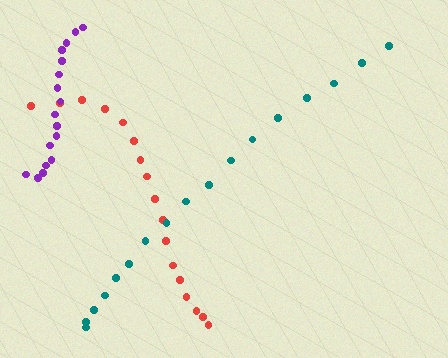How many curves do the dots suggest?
There are 3 distinct paths.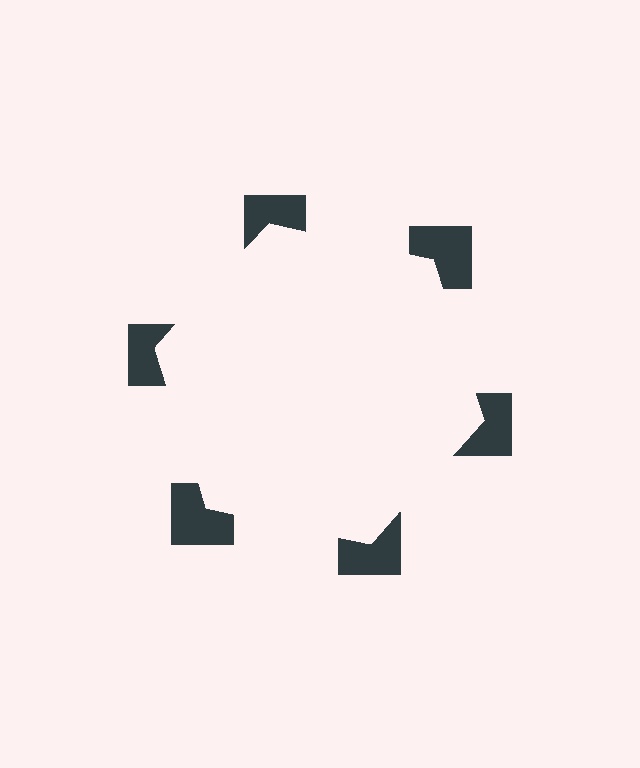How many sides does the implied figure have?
6 sides.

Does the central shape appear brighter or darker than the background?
It typically appears slightly brighter than the background, even though no actual brightness change is drawn.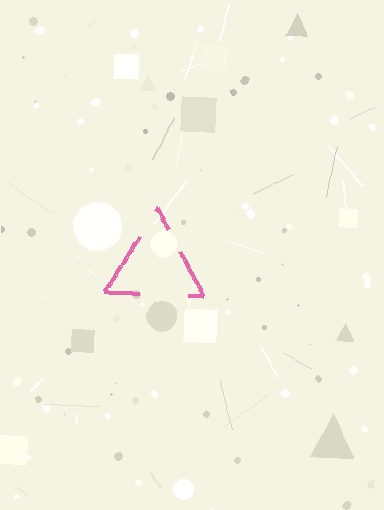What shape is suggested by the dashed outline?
The dashed outline suggests a triangle.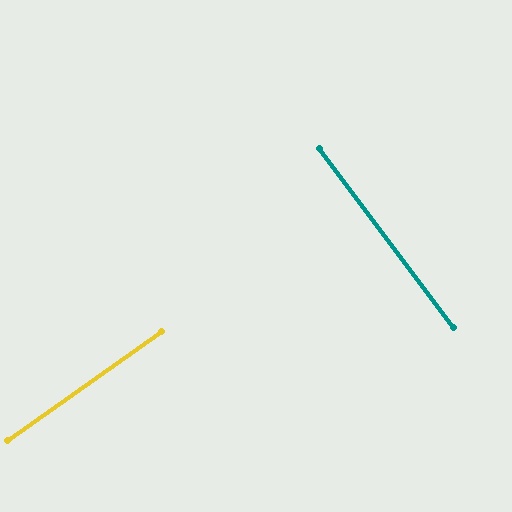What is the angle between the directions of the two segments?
Approximately 88 degrees.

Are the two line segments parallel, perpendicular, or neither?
Perpendicular — they meet at approximately 88°.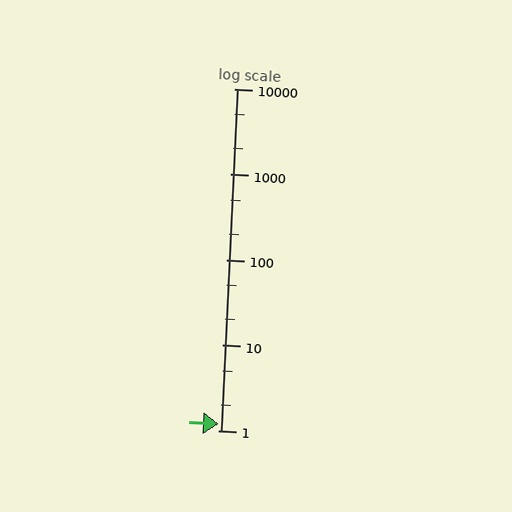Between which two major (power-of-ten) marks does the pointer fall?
The pointer is between 1 and 10.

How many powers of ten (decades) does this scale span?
The scale spans 4 decades, from 1 to 10000.